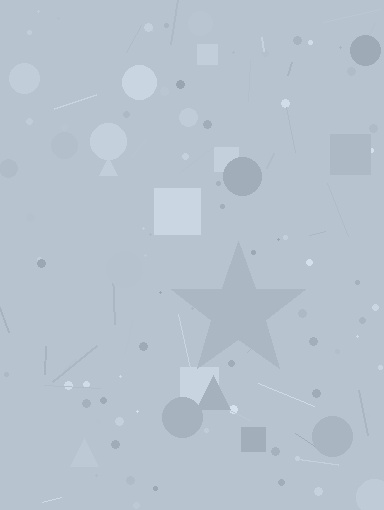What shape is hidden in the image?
A star is hidden in the image.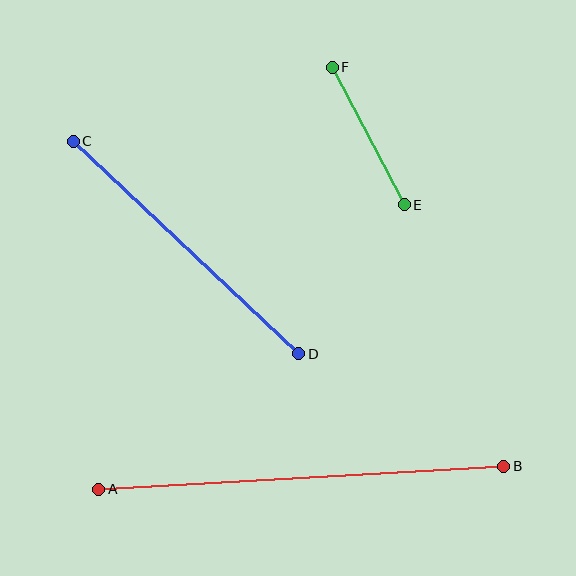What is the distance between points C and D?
The distance is approximately 310 pixels.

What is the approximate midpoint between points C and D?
The midpoint is at approximately (186, 247) pixels.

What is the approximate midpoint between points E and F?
The midpoint is at approximately (368, 136) pixels.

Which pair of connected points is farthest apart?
Points A and B are farthest apart.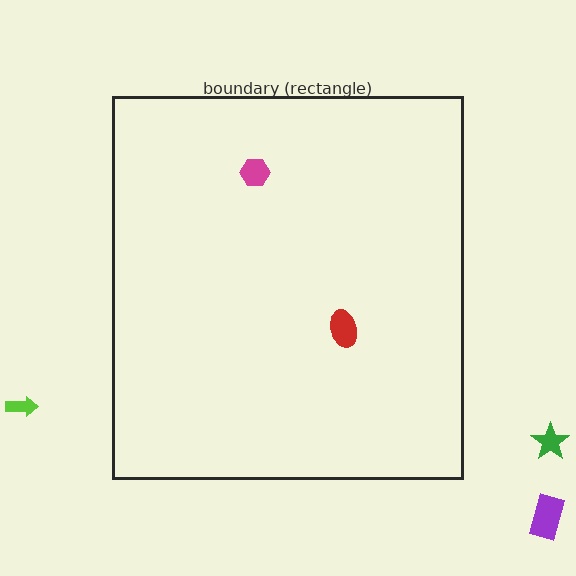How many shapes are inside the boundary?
2 inside, 3 outside.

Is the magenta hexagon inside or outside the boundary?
Inside.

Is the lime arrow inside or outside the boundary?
Outside.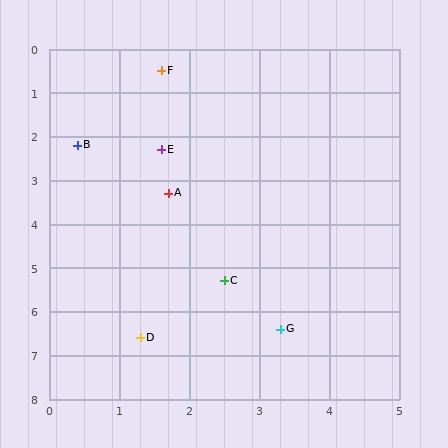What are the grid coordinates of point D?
Point D is at approximately (1.3, 6.6).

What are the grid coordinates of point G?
Point G is at approximately (3.3, 6.4).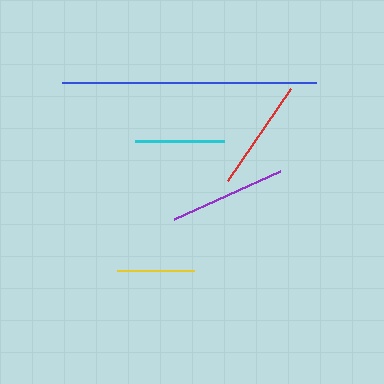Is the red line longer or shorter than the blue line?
The blue line is longer than the red line.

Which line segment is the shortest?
The yellow line is the shortest at approximately 77 pixels.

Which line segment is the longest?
The blue line is the longest at approximately 254 pixels.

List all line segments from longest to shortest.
From longest to shortest: blue, purple, red, cyan, yellow.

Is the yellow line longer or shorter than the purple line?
The purple line is longer than the yellow line.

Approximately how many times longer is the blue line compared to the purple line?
The blue line is approximately 2.2 times the length of the purple line.